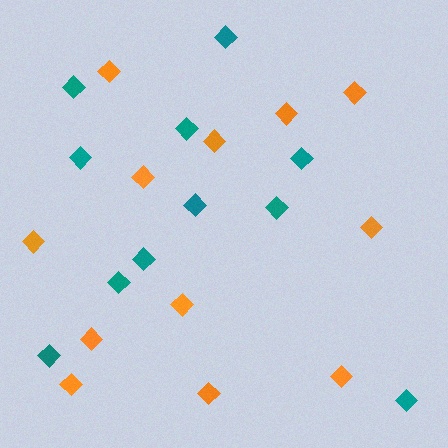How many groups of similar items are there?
There are 2 groups: one group of orange diamonds (12) and one group of teal diamonds (11).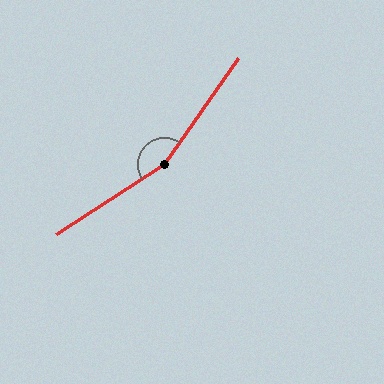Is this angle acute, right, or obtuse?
It is obtuse.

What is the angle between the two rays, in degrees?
Approximately 158 degrees.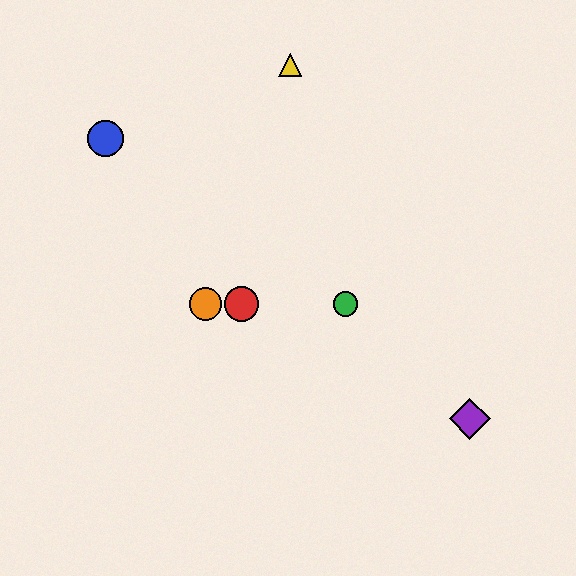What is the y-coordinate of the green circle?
The green circle is at y≈304.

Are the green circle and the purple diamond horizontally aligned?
No, the green circle is at y≈304 and the purple diamond is at y≈419.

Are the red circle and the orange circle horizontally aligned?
Yes, both are at y≈304.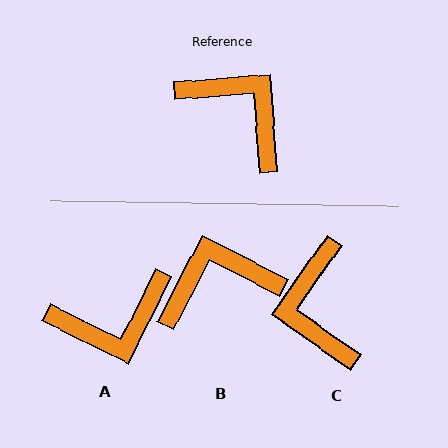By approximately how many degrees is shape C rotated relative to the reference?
Approximately 141 degrees counter-clockwise.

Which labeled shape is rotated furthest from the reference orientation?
C, about 141 degrees away.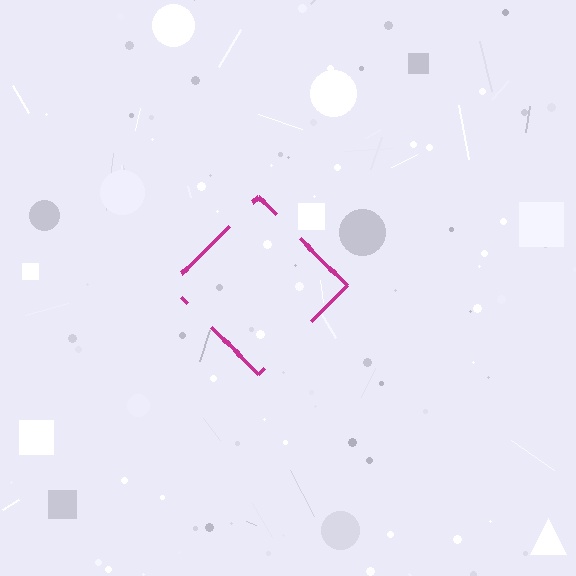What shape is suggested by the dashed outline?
The dashed outline suggests a diamond.